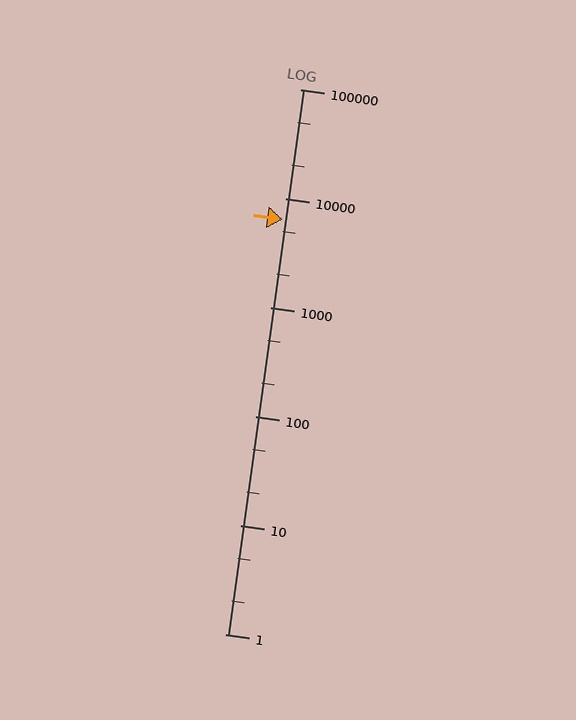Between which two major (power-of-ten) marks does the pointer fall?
The pointer is between 1000 and 10000.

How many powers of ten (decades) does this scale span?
The scale spans 5 decades, from 1 to 100000.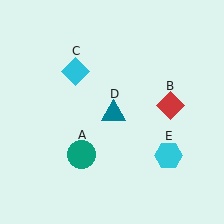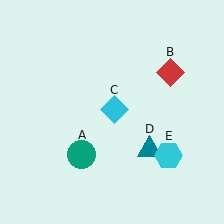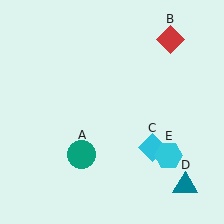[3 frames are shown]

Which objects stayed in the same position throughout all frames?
Teal circle (object A) and cyan hexagon (object E) remained stationary.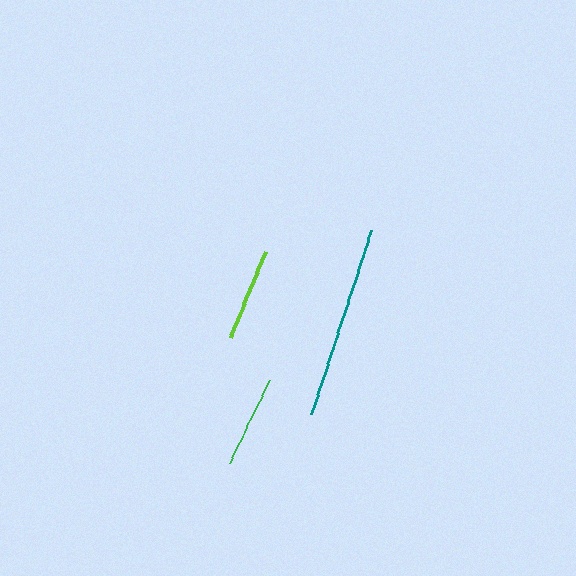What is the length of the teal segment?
The teal segment is approximately 193 pixels long.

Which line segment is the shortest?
The green line is the shortest at approximately 92 pixels.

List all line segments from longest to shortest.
From longest to shortest: teal, lime, green.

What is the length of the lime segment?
The lime segment is approximately 93 pixels long.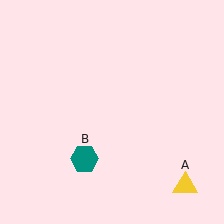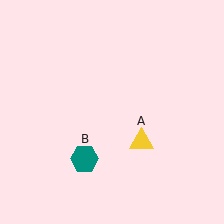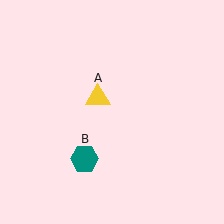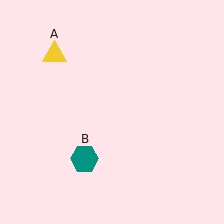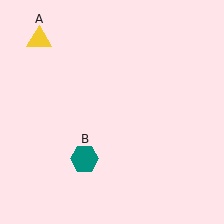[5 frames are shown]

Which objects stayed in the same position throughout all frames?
Teal hexagon (object B) remained stationary.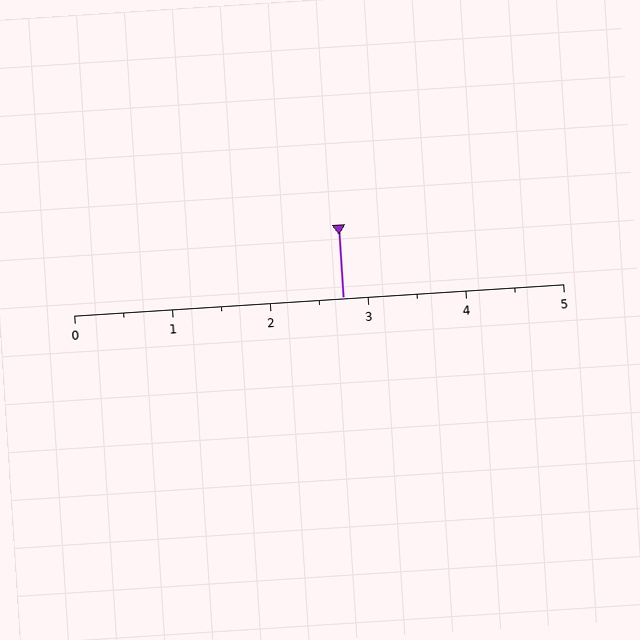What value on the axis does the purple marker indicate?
The marker indicates approximately 2.8.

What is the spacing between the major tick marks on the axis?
The major ticks are spaced 1 apart.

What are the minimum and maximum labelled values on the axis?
The axis runs from 0 to 5.